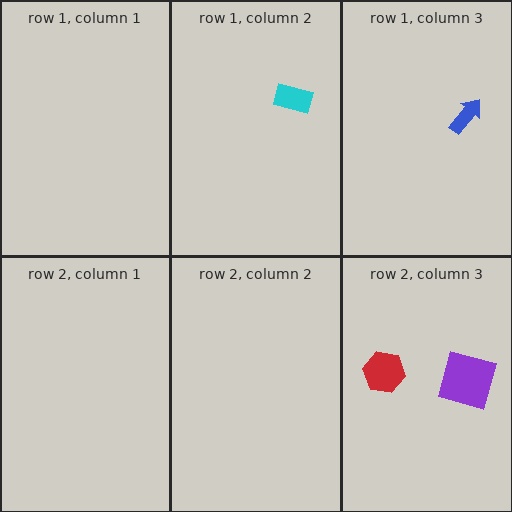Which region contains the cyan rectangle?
The row 1, column 2 region.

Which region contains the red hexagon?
The row 2, column 3 region.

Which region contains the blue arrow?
The row 1, column 3 region.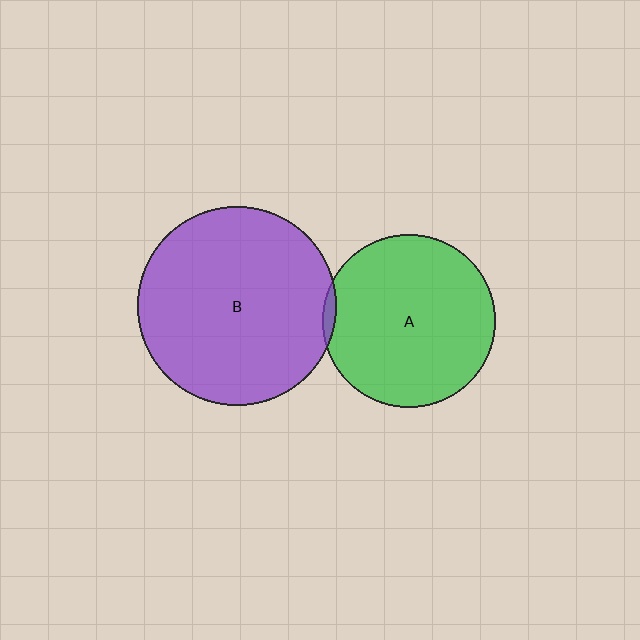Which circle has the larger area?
Circle B (purple).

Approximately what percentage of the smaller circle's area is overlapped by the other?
Approximately 5%.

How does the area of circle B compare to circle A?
Approximately 1.3 times.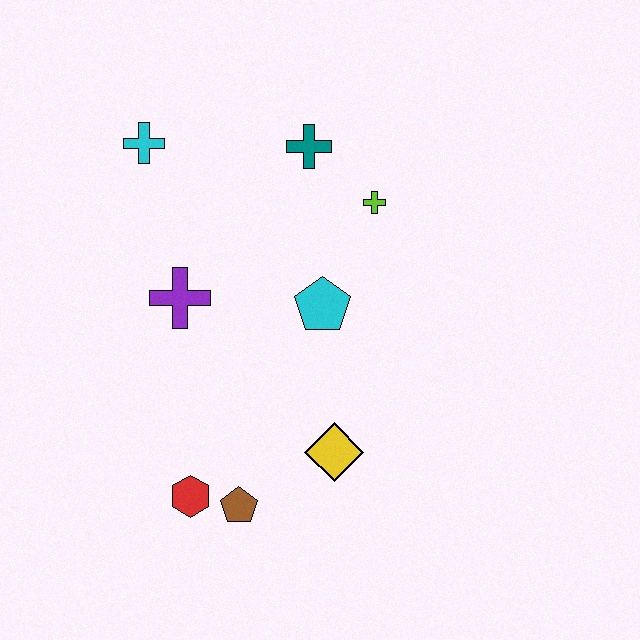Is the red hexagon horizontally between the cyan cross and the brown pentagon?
Yes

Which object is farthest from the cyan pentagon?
The cyan cross is farthest from the cyan pentagon.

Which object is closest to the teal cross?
The lime cross is closest to the teal cross.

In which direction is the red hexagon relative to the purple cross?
The red hexagon is below the purple cross.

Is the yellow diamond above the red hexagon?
Yes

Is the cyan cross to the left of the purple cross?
Yes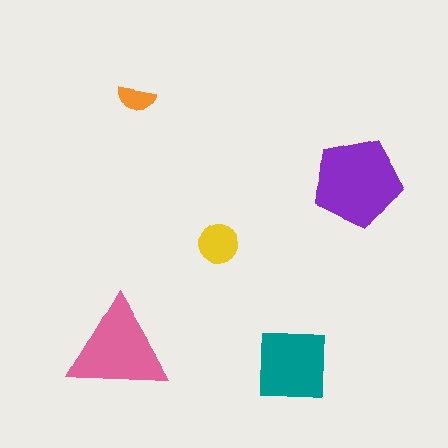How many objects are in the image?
There are 5 objects in the image.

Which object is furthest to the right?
The purple pentagon is rightmost.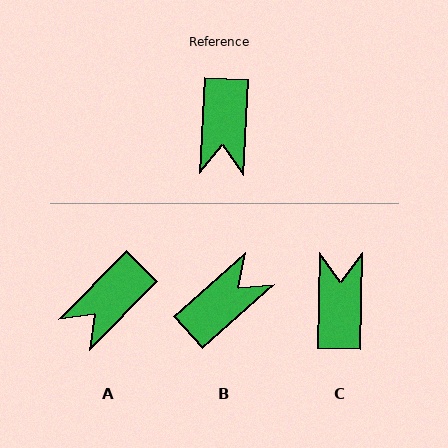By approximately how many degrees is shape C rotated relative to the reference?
Approximately 178 degrees clockwise.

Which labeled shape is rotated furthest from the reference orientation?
C, about 178 degrees away.